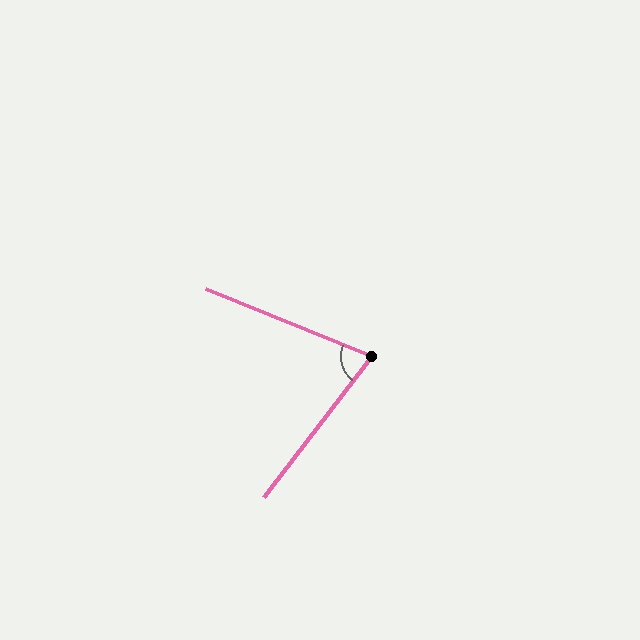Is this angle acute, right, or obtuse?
It is acute.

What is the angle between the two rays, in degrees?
Approximately 74 degrees.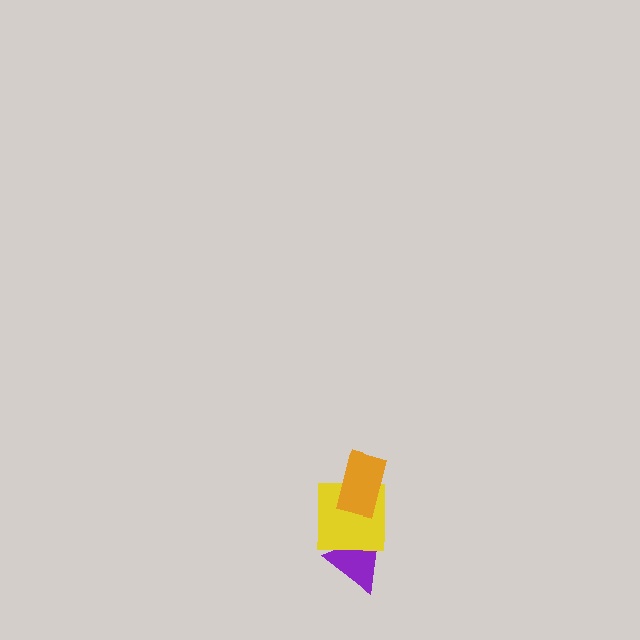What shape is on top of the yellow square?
The orange rectangle is on top of the yellow square.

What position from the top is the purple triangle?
The purple triangle is 3rd from the top.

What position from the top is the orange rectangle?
The orange rectangle is 1st from the top.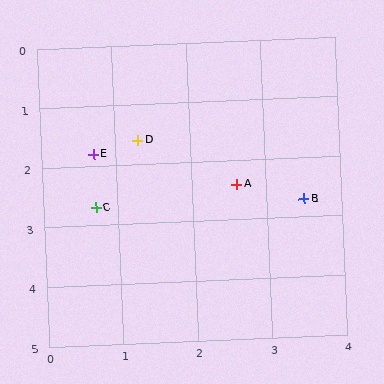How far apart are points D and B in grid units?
Points D and B are about 2.5 grid units apart.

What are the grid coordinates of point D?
Point D is at approximately (1.3, 1.6).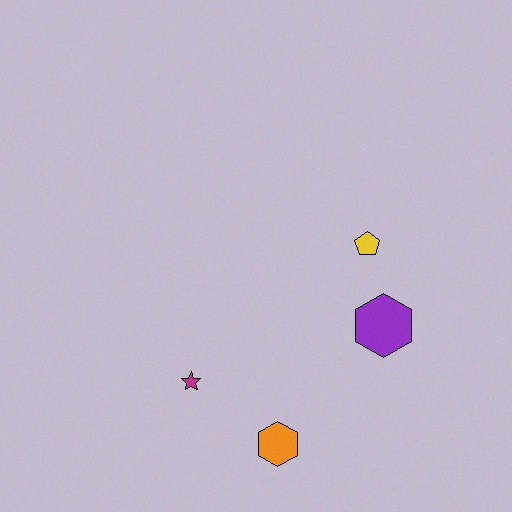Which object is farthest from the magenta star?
The yellow pentagon is farthest from the magenta star.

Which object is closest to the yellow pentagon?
The purple hexagon is closest to the yellow pentagon.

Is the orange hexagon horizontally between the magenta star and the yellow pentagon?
Yes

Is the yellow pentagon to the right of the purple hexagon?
No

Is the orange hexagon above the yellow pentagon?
No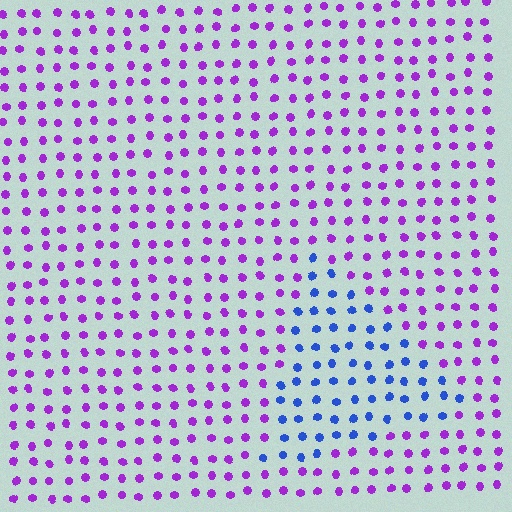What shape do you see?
I see a triangle.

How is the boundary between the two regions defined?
The boundary is defined purely by a slight shift in hue (about 58 degrees). Spacing, size, and orientation are identical on both sides.